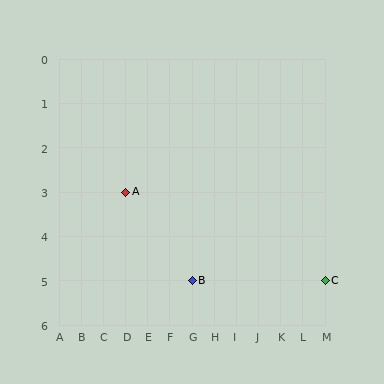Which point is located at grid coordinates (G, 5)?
Point B is at (G, 5).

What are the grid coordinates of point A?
Point A is at grid coordinates (D, 3).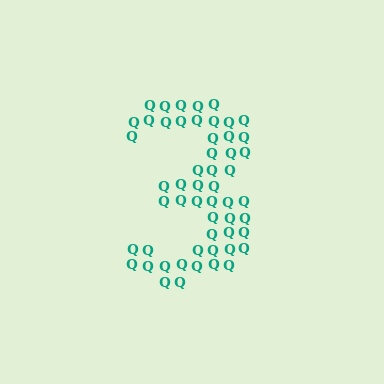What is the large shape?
The large shape is the digit 3.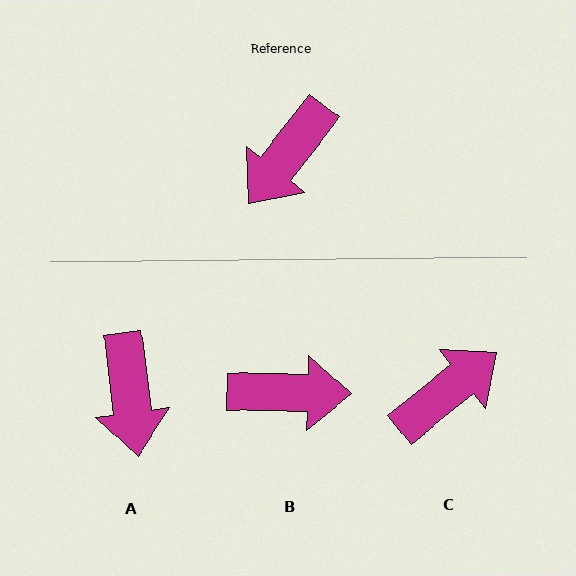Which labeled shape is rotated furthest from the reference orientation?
C, about 167 degrees away.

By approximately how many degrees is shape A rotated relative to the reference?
Approximately 45 degrees counter-clockwise.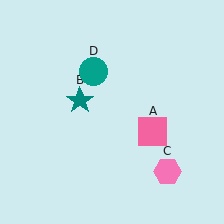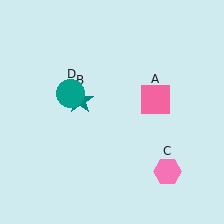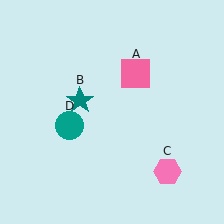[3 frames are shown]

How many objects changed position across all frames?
2 objects changed position: pink square (object A), teal circle (object D).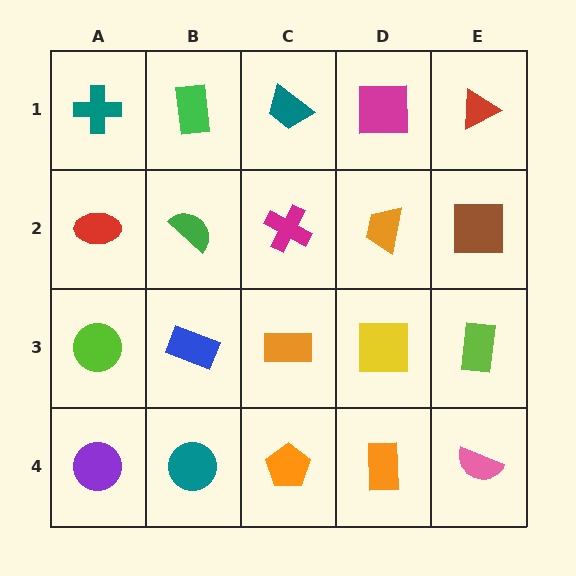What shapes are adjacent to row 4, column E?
A lime rectangle (row 3, column E), an orange rectangle (row 4, column D).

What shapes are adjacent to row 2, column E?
A red triangle (row 1, column E), a lime rectangle (row 3, column E), an orange trapezoid (row 2, column D).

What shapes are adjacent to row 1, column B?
A green semicircle (row 2, column B), a teal cross (row 1, column A), a teal trapezoid (row 1, column C).